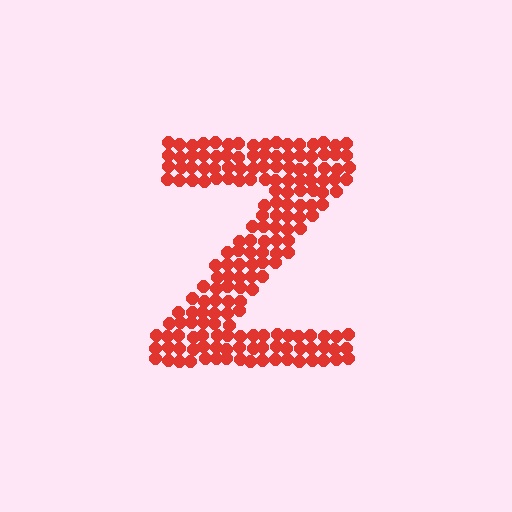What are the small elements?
The small elements are circles.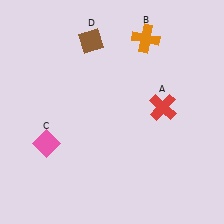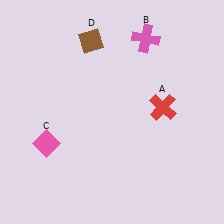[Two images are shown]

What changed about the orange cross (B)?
In Image 1, B is orange. In Image 2, it changed to pink.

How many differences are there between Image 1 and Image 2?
There is 1 difference between the two images.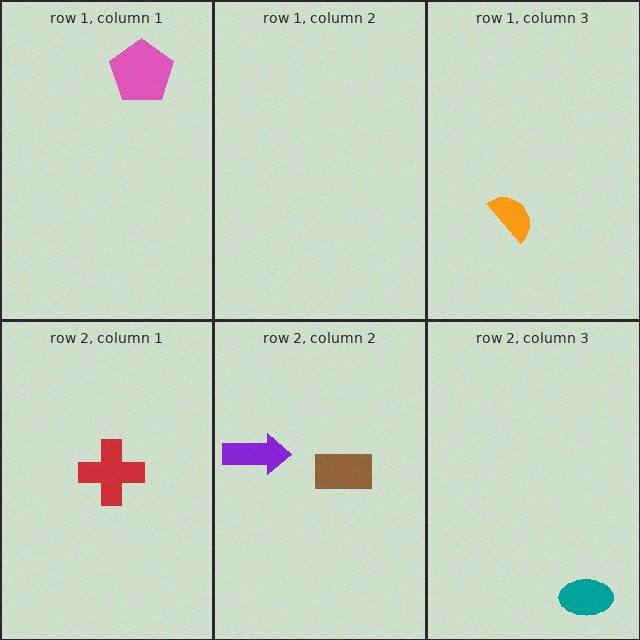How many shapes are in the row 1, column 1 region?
1.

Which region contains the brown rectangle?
The row 2, column 2 region.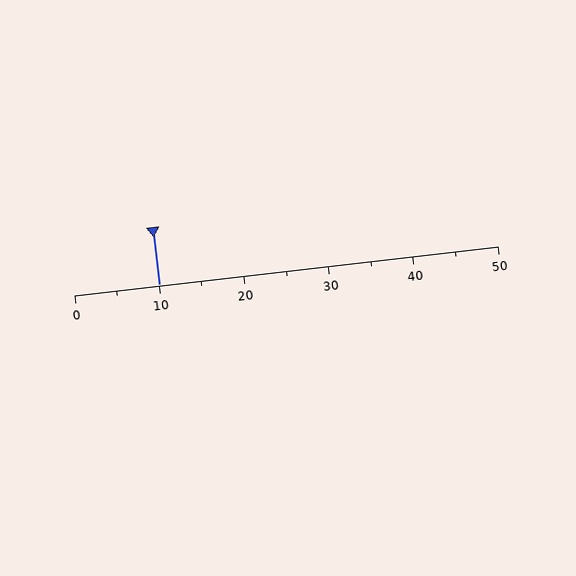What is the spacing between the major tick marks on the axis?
The major ticks are spaced 10 apart.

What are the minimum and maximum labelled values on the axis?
The axis runs from 0 to 50.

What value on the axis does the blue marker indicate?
The marker indicates approximately 10.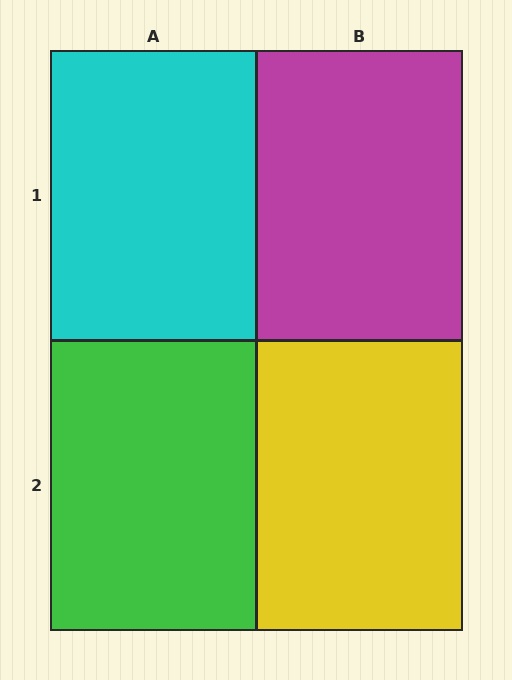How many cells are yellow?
1 cell is yellow.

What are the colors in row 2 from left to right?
Green, yellow.